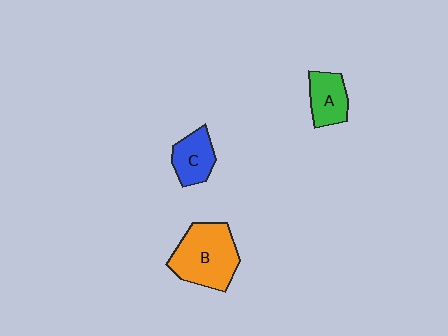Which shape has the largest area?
Shape B (orange).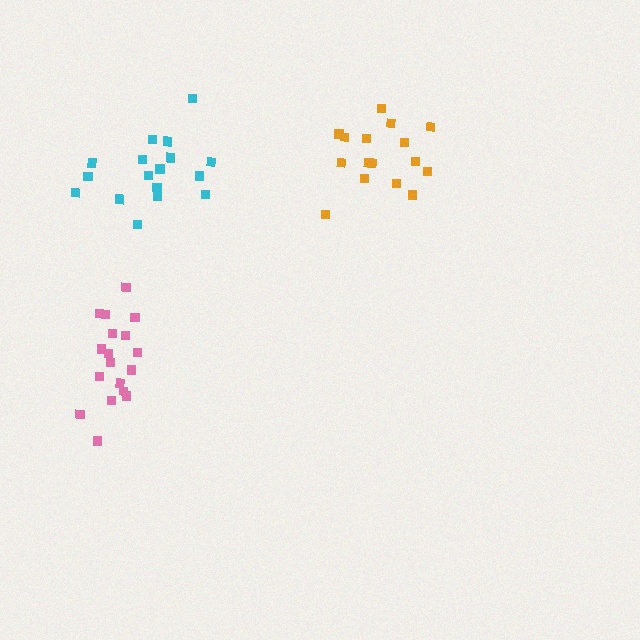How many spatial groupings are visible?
There are 3 spatial groupings.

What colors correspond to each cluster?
The clusters are colored: orange, pink, cyan.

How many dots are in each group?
Group 1: 16 dots, Group 2: 18 dots, Group 3: 17 dots (51 total).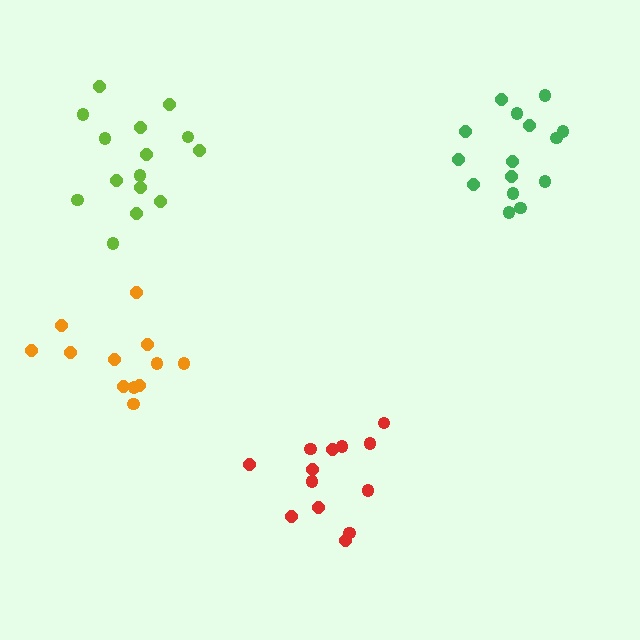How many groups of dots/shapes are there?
There are 4 groups.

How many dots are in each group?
Group 1: 12 dots, Group 2: 15 dots, Group 3: 13 dots, Group 4: 15 dots (55 total).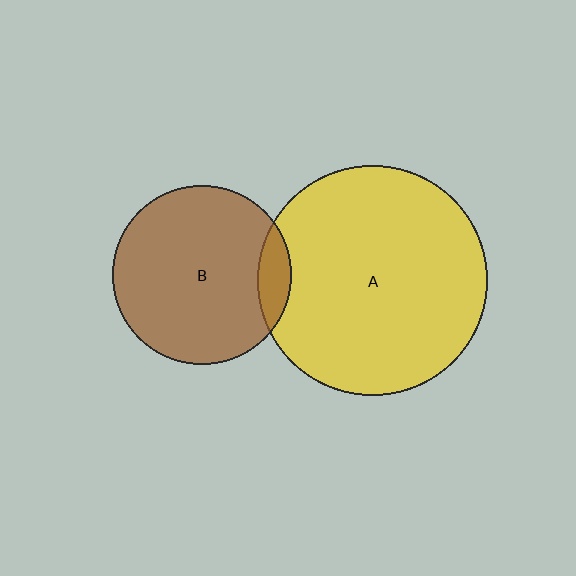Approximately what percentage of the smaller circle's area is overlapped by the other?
Approximately 10%.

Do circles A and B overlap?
Yes.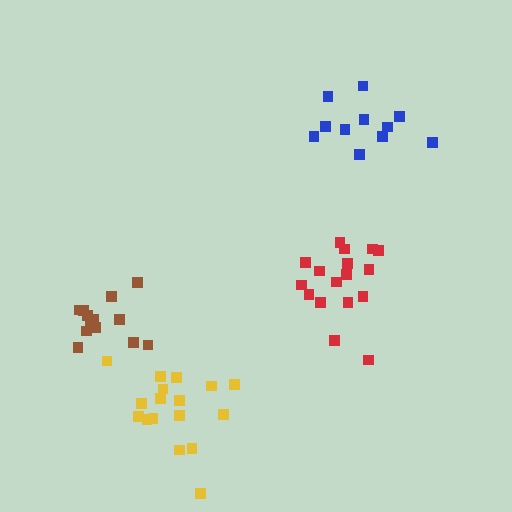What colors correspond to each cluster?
The clusters are colored: yellow, brown, red, blue.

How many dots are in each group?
Group 1: 17 dots, Group 2: 13 dots, Group 3: 17 dots, Group 4: 11 dots (58 total).